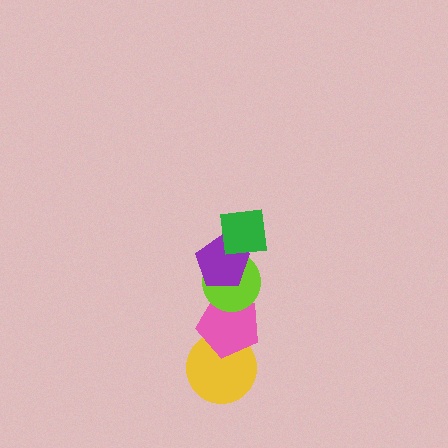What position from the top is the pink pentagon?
The pink pentagon is 4th from the top.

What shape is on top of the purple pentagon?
The green square is on top of the purple pentagon.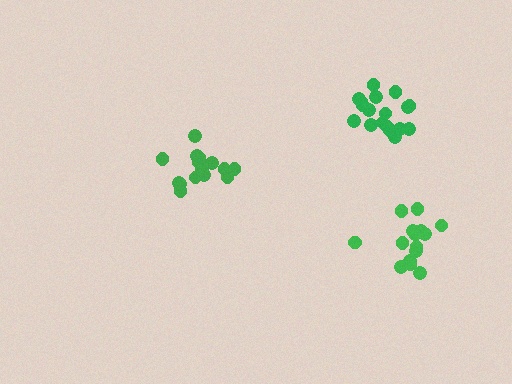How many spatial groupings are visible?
There are 3 spatial groupings.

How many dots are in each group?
Group 1: 15 dots, Group 2: 19 dots, Group 3: 15 dots (49 total).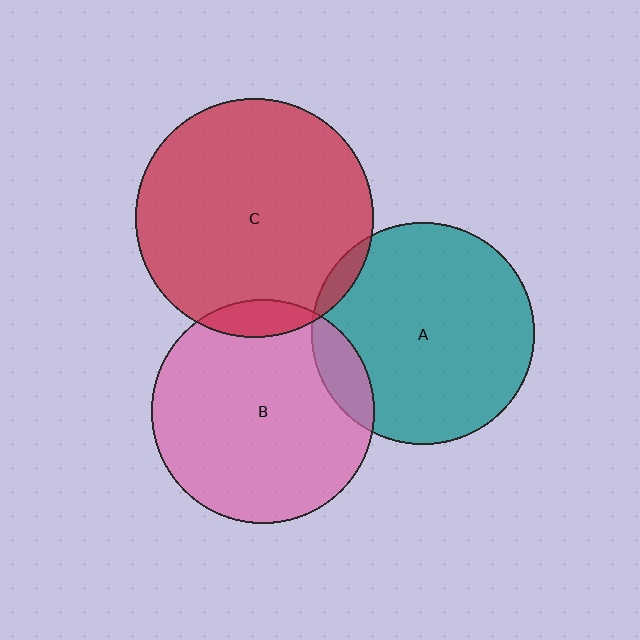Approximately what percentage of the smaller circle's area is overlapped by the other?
Approximately 5%.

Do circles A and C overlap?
Yes.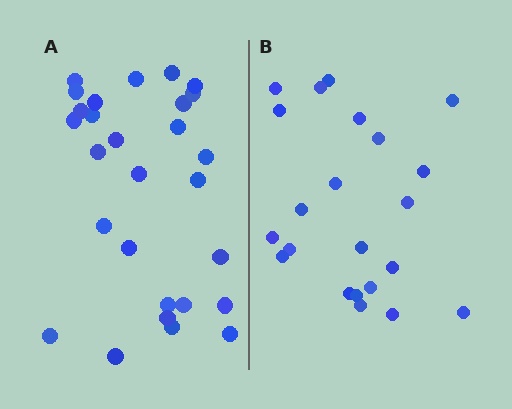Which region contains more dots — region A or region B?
Region A (the left region) has more dots.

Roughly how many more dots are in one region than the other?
Region A has about 6 more dots than region B.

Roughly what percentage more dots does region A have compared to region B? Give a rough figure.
About 25% more.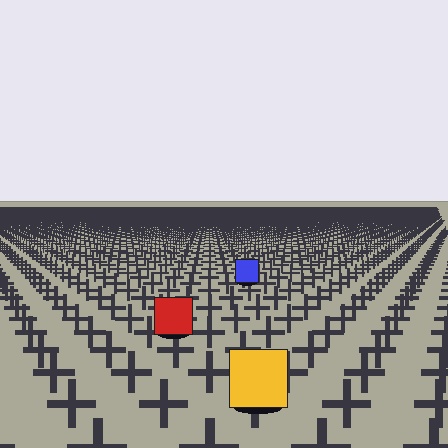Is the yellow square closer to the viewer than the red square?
Yes. The yellow square is closer — you can tell from the texture gradient: the ground texture is coarser near it.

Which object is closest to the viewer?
The yellow square is closest. The texture marks near it are larger and more spread out.